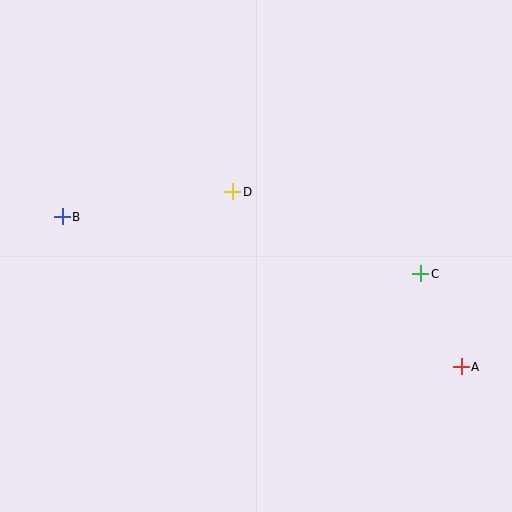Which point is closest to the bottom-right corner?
Point A is closest to the bottom-right corner.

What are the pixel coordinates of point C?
Point C is at (421, 274).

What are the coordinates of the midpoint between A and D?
The midpoint between A and D is at (347, 279).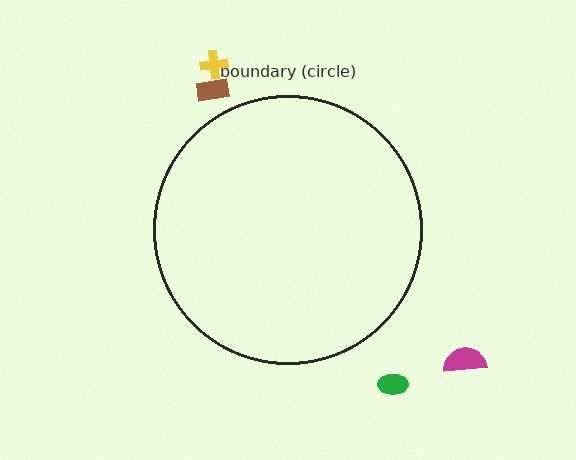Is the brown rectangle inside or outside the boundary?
Outside.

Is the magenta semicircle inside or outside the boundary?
Outside.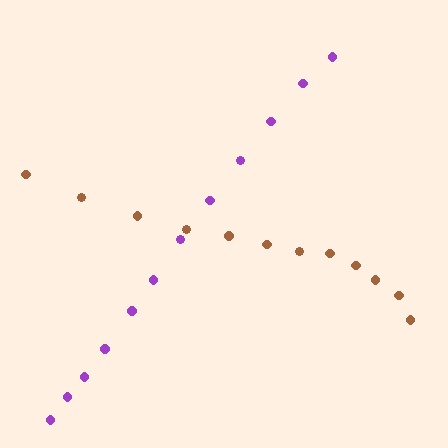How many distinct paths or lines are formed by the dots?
There are 2 distinct paths.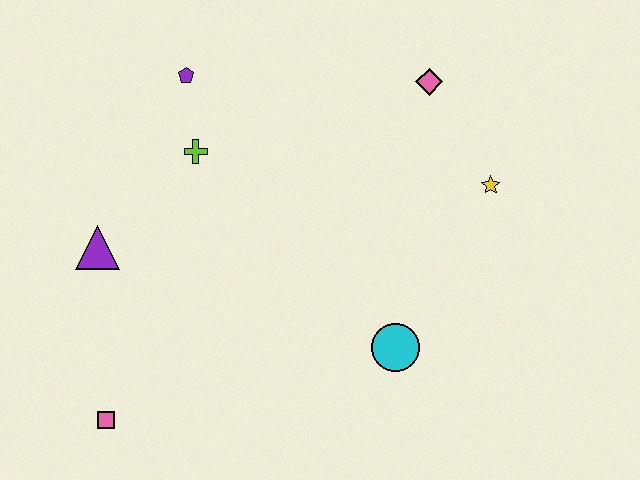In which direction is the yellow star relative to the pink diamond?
The yellow star is below the pink diamond.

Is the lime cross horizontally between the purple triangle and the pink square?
No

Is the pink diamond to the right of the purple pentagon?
Yes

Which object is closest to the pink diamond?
The yellow star is closest to the pink diamond.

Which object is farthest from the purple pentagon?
The pink square is farthest from the purple pentagon.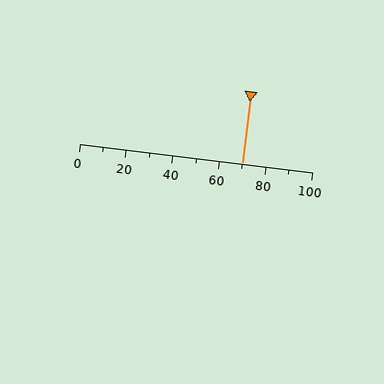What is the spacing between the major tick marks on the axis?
The major ticks are spaced 20 apart.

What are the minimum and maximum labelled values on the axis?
The axis runs from 0 to 100.